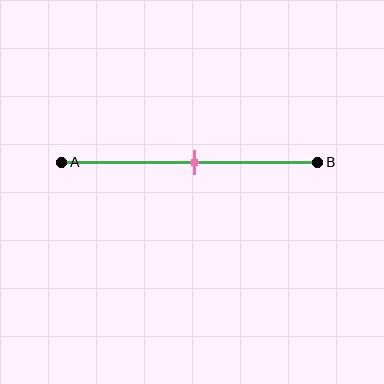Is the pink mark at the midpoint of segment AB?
Yes, the mark is approximately at the midpoint.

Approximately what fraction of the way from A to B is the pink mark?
The pink mark is approximately 50% of the way from A to B.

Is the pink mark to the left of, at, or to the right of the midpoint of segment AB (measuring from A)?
The pink mark is approximately at the midpoint of segment AB.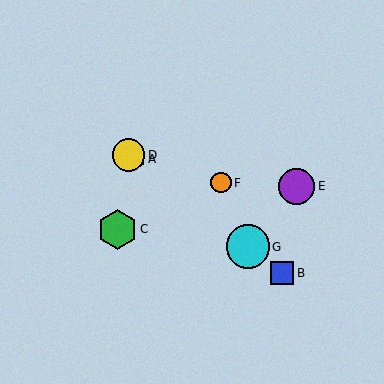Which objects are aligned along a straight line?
Objects A, B, D, G are aligned along a straight line.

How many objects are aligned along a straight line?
4 objects (A, B, D, G) are aligned along a straight line.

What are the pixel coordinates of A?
Object A is at (133, 159).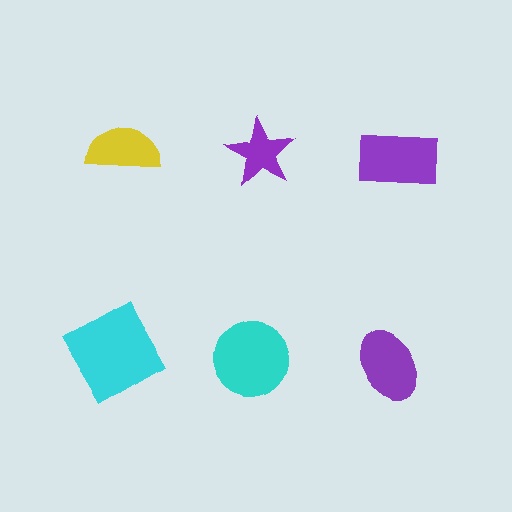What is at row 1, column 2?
A purple star.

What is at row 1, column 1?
A yellow semicircle.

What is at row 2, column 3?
A purple ellipse.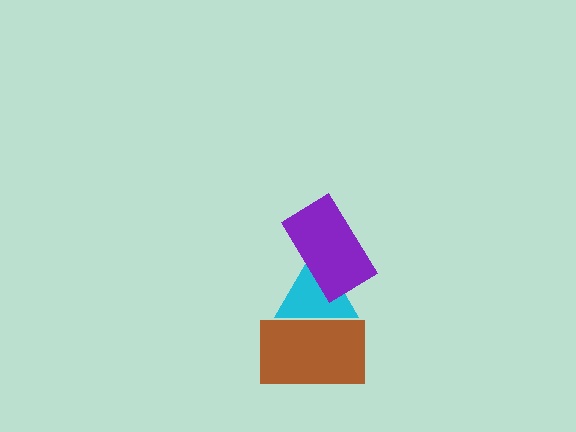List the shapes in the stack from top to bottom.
From top to bottom: the purple rectangle, the cyan triangle, the brown rectangle.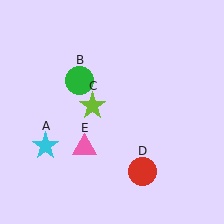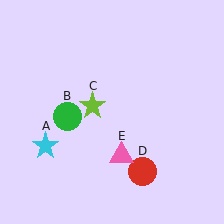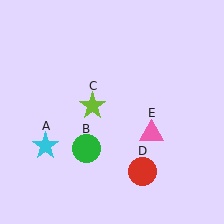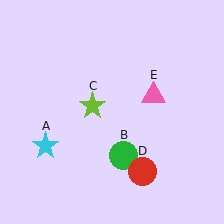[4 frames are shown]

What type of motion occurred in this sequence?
The green circle (object B), pink triangle (object E) rotated counterclockwise around the center of the scene.